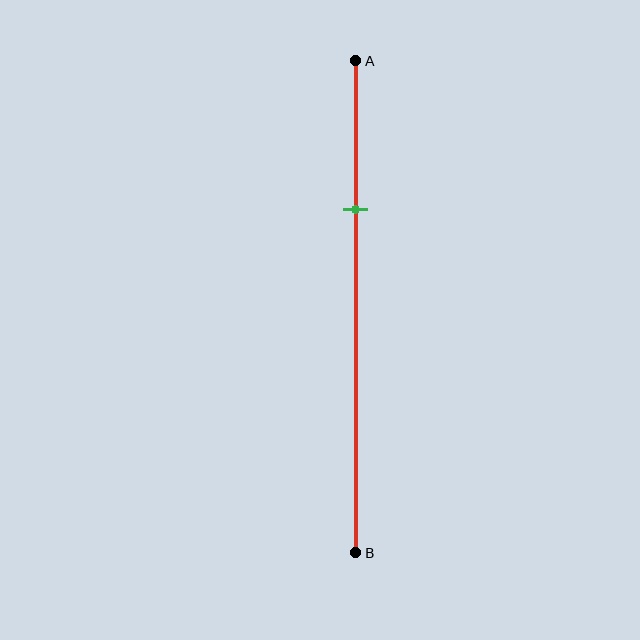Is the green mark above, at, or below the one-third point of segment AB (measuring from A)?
The green mark is above the one-third point of segment AB.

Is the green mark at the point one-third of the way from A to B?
No, the mark is at about 30% from A, not at the 33% one-third point.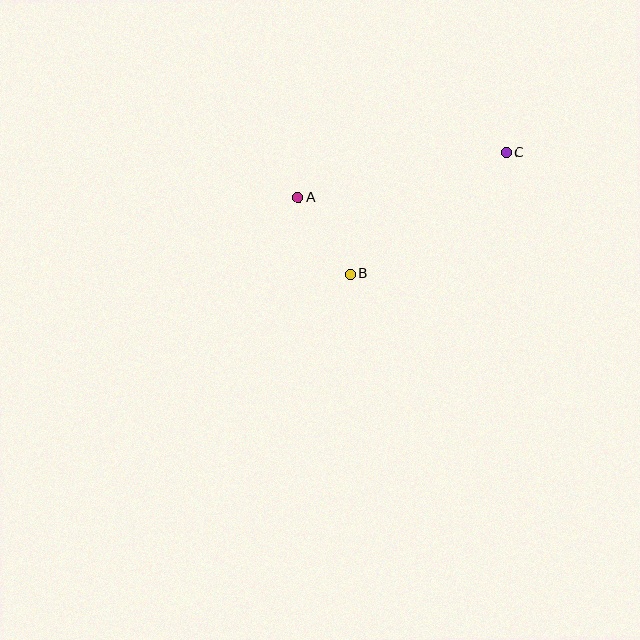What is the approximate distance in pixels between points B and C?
The distance between B and C is approximately 197 pixels.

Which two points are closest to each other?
Points A and B are closest to each other.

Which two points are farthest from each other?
Points A and C are farthest from each other.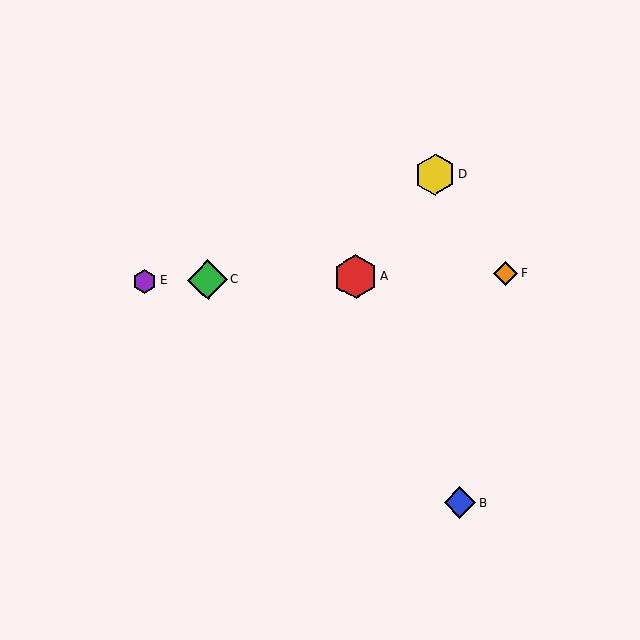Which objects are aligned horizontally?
Objects A, C, E, F are aligned horizontally.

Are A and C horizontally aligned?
Yes, both are at y≈276.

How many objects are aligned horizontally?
4 objects (A, C, E, F) are aligned horizontally.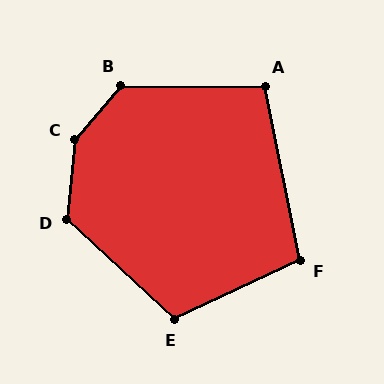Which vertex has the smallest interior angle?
A, at approximately 102 degrees.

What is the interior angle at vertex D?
Approximately 127 degrees (obtuse).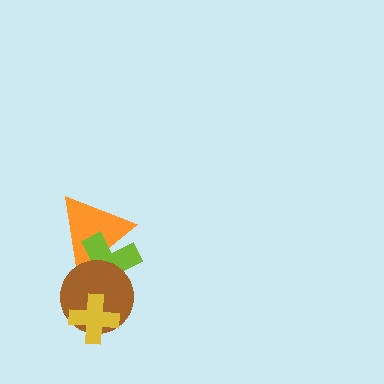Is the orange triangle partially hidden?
Yes, it is partially covered by another shape.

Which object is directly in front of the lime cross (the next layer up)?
The brown circle is directly in front of the lime cross.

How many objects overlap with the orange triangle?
2 objects overlap with the orange triangle.